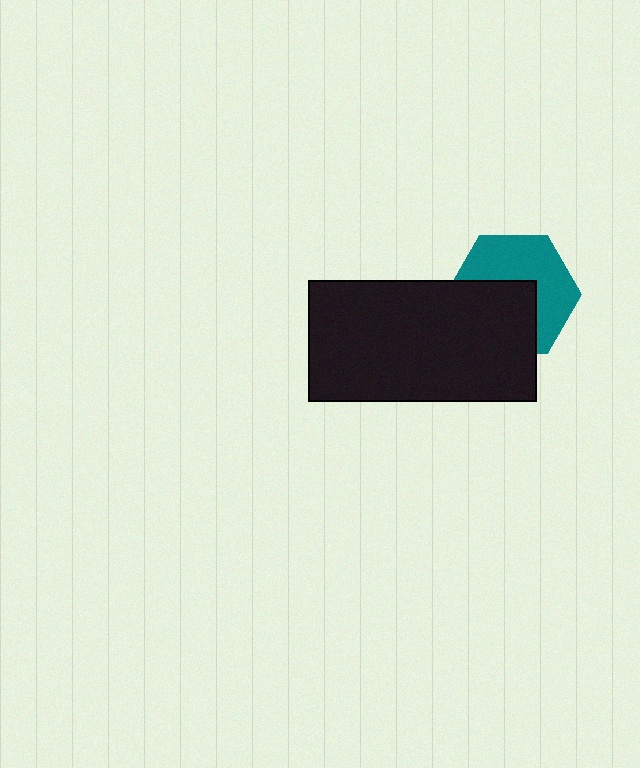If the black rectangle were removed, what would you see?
You would see the complete teal hexagon.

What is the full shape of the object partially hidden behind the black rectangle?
The partially hidden object is a teal hexagon.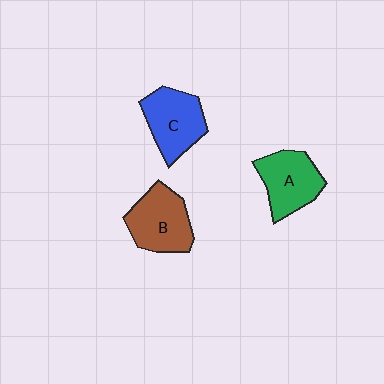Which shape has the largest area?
Shape B (brown).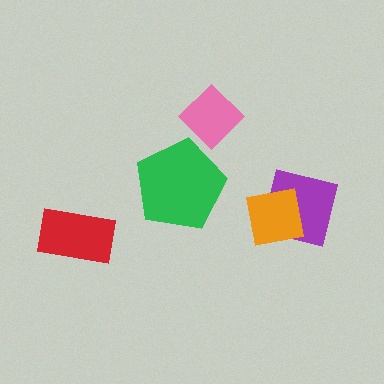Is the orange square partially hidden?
No, no other shape covers it.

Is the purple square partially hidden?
Yes, it is partially covered by another shape.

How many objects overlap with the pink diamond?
0 objects overlap with the pink diamond.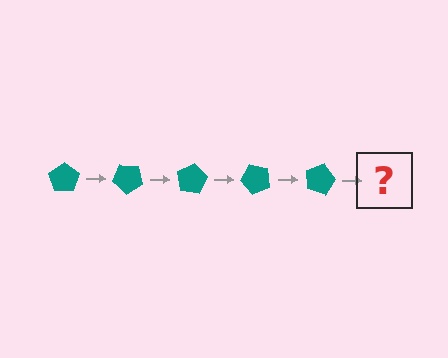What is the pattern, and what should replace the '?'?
The pattern is that the pentagon rotates 40 degrees each step. The '?' should be a teal pentagon rotated 200 degrees.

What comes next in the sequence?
The next element should be a teal pentagon rotated 200 degrees.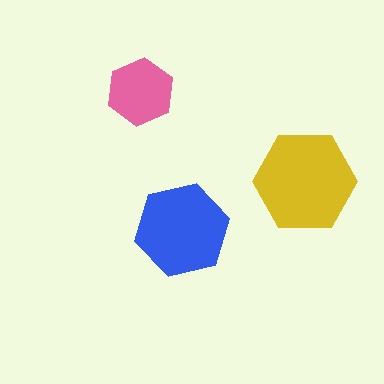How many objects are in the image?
There are 3 objects in the image.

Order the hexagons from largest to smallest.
the yellow one, the blue one, the pink one.